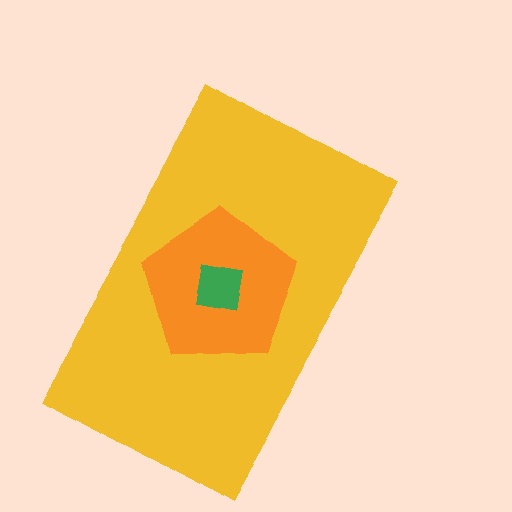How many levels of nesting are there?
3.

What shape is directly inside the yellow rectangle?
The orange pentagon.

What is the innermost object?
The green square.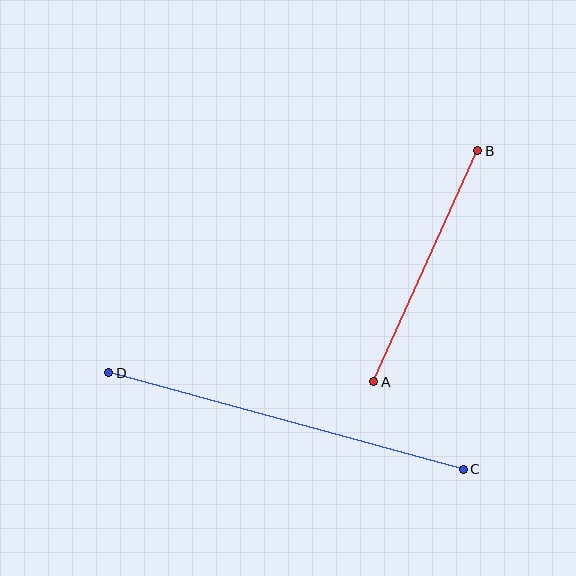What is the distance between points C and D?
The distance is approximately 368 pixels.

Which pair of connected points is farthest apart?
Points C and D are farthest apart.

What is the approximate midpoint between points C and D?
The midpoint is at approximately (286, 421) pixels.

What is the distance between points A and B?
The distance is approximately 253 pixels.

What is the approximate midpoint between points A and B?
The midpoint is at approximately (426, 266) pixels.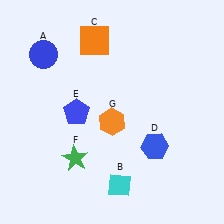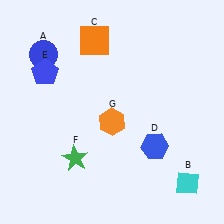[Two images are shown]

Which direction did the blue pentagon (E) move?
The blue pentagon (E) moved up.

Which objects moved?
The objects that moved are: the cyan diamond (B), the blue pentagon (E).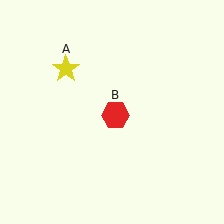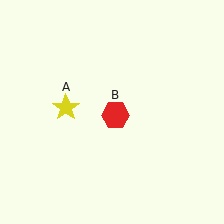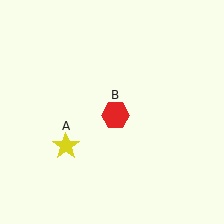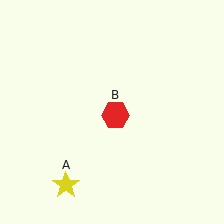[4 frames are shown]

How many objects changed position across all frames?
1 object changed position: yellow star (object A).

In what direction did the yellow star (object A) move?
The yellow star (object A) moved down.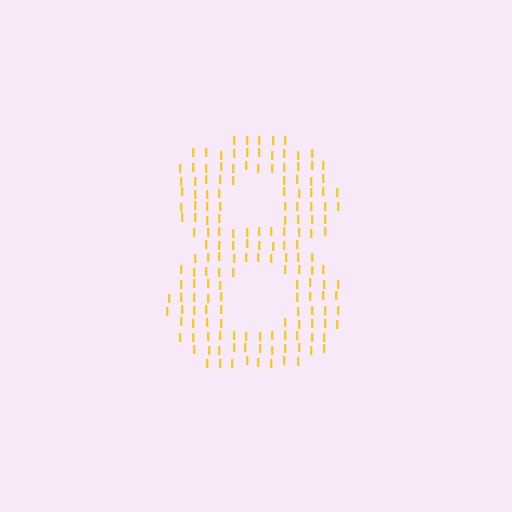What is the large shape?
The large shape is the digit 8.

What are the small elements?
The small elements are letter I's.